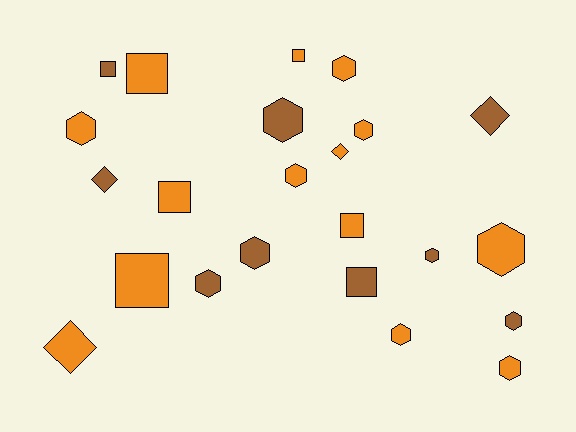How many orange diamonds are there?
There are 2 orange diamonds.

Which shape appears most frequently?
Hexagon, with 12 objects.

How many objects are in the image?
There are 23 objects.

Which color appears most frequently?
Orange, with 14 objects.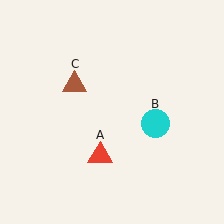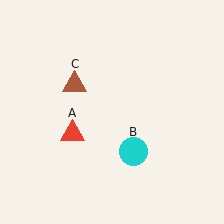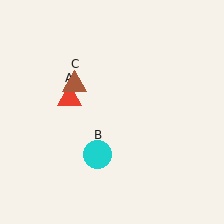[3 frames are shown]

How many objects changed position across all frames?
2 objects changed position: red triangle (object A), cyan circle (object B).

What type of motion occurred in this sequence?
The red triangle (object A), cyan circle (object B) rotated clockwise around the center of the scene.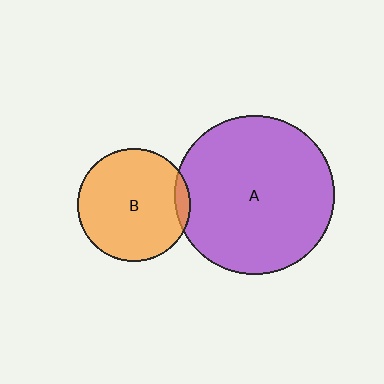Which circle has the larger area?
Circle A (purple).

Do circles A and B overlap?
Yes.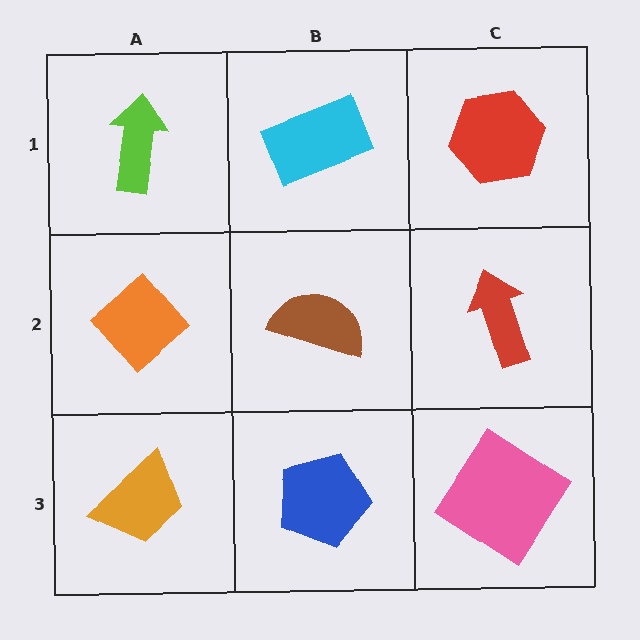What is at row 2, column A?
An orange diamond.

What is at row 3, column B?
A blue pentagon.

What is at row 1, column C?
A red hexagon.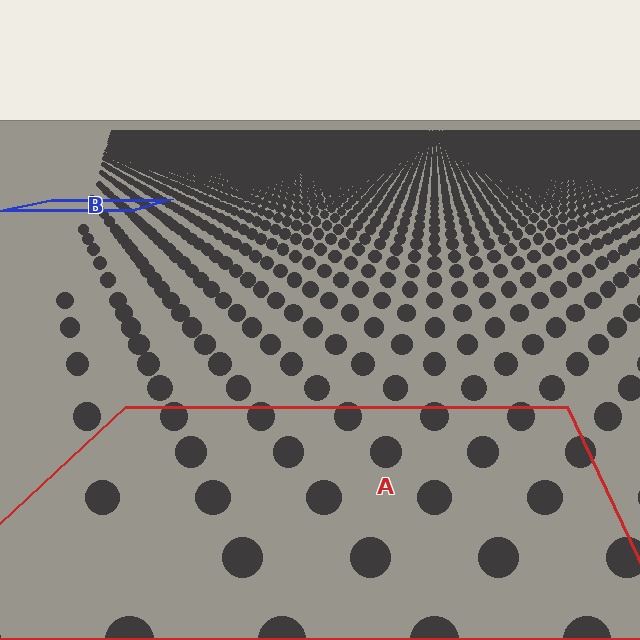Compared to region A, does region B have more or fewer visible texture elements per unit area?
Region B has more texture elements per unit area — they are packed more densely because it is farther away.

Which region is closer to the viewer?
Region A is closer. The texture elements there are larger and more spread out.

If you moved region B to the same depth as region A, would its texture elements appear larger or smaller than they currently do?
They would appear larger. At a closer depth, the same texture elements are projected at a bigger on-screen size.